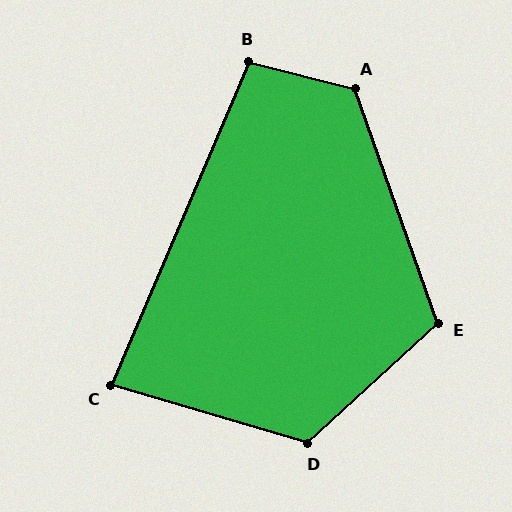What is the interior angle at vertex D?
Approximately 121 degrees (obtuse).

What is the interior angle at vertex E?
Approximately 113 degrees (obtuse).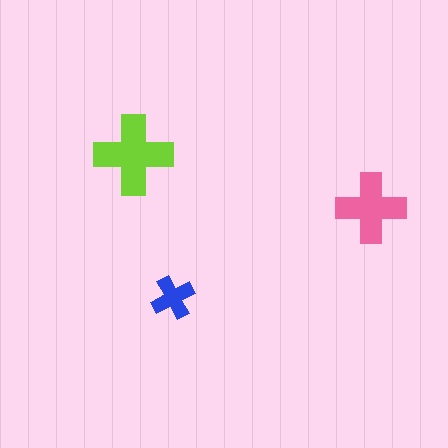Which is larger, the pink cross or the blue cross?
The pink one.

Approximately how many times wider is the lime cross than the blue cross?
About 2 times wider.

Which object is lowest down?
The blue cross is bottommost.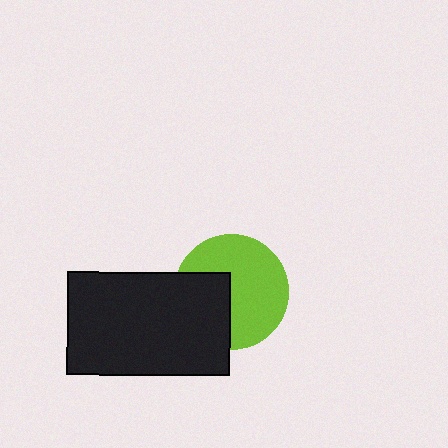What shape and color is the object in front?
The object in front is a black rectangle.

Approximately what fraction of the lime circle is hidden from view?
Roughly 36% of the lime circle is hidden behind the black rectangle.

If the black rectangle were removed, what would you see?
You would see the complete lime circle.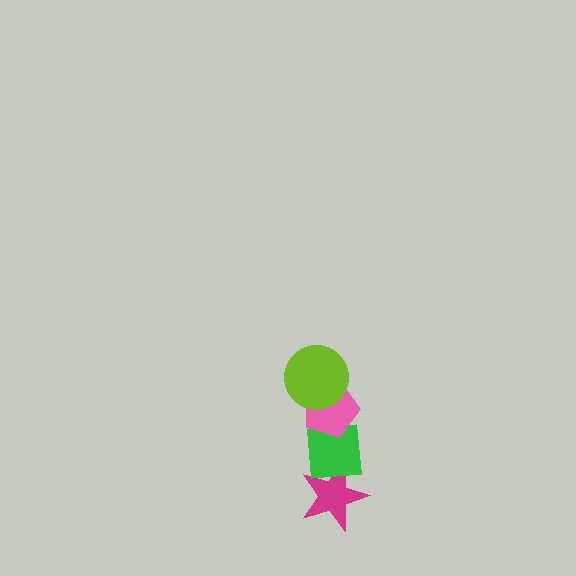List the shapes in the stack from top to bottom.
From top to bottom: the lime circle, the pink pentagon, the green square, the magenta star.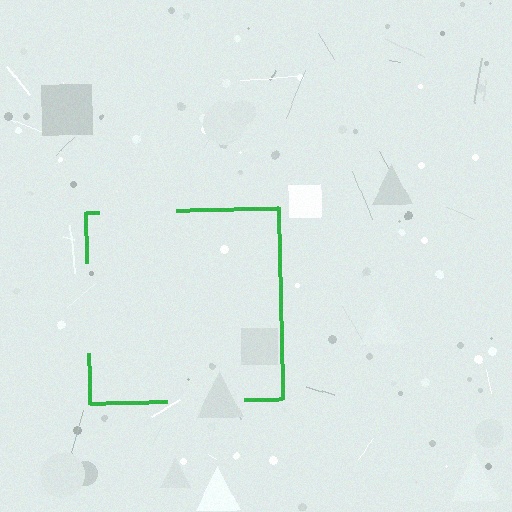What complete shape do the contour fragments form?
The contour fragments form a square.